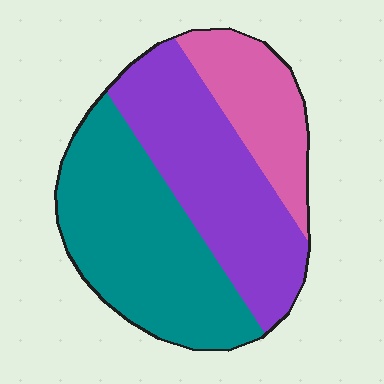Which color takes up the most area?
Teal, at roughly 40%.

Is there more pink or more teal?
Teal.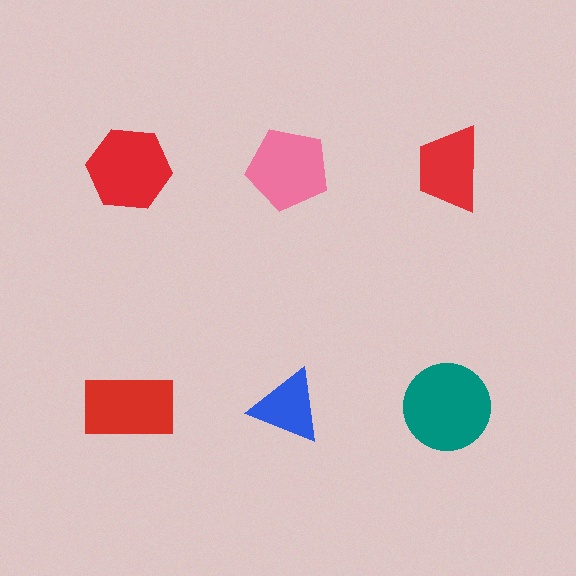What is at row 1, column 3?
A red trapezoid.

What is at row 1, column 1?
A red hexagon.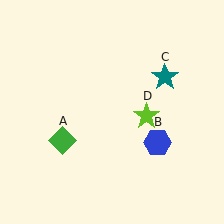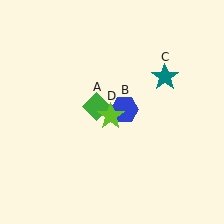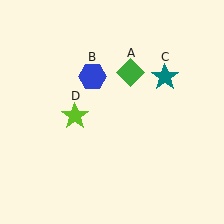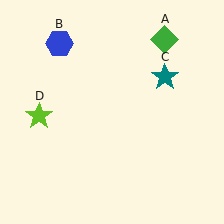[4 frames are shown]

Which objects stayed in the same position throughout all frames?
Teal star (object C) remained stationary.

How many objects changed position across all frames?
3 objects changed position: green diamond (object A), blue hexagon (object B), lime star (object D).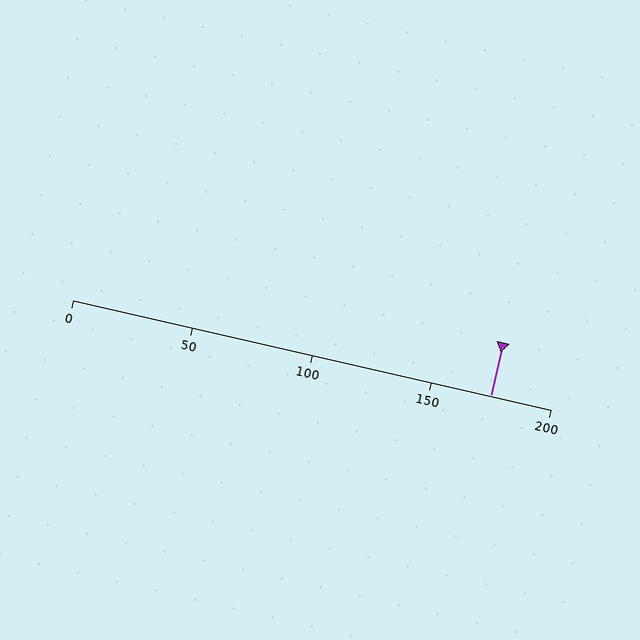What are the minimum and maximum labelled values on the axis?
The axis runs from 0 to 200.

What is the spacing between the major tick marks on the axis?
The major ticks are spaced 50 apart.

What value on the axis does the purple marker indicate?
The marker indicates approximately 175.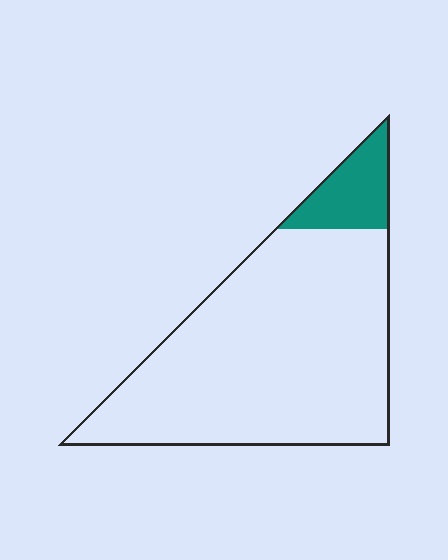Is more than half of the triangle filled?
No.